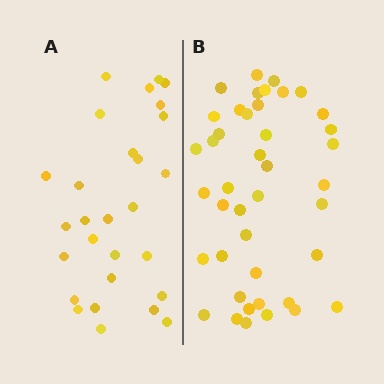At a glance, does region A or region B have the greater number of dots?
Region B (the right region) has more dots.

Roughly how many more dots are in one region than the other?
Region B has approximately 15 more dots than region A.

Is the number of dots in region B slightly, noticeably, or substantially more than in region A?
Region B has substantially more. The ratio is roughly 1.5 to 1.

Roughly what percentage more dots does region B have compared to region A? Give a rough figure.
About 50% more.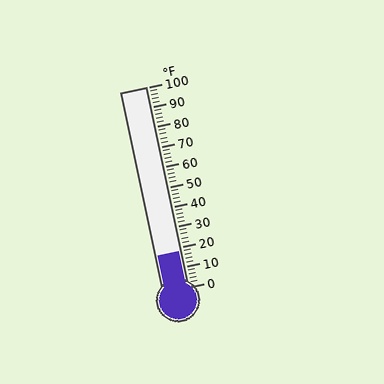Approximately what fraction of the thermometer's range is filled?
The thermometer is filled to approximately 20% of its range.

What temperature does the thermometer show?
The thermometer shows approximately 18°F.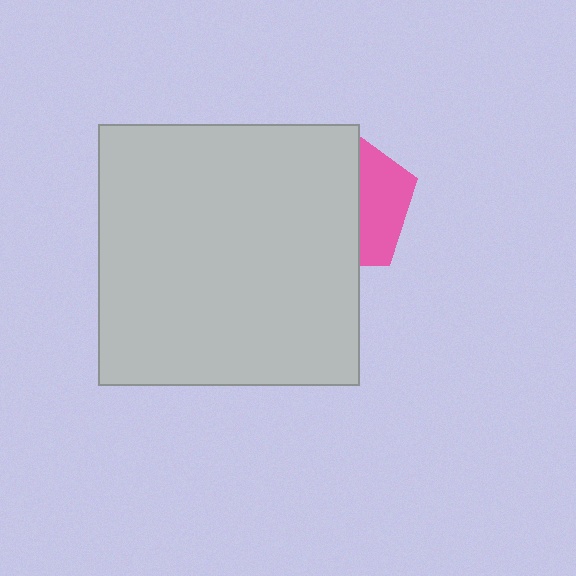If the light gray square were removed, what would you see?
You would see the complete pink pentagon.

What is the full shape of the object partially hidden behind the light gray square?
The partially hidden object is a pink pentagon.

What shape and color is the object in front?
The object in front is a light gray square.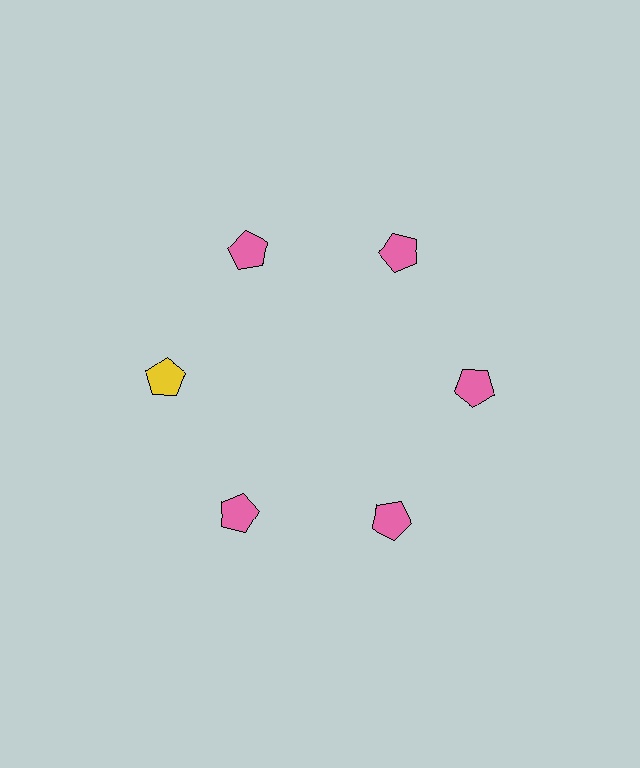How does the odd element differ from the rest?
It has a different color: yellow instead of pink.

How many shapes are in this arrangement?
There are 6 shapes arranged in a ring pattern.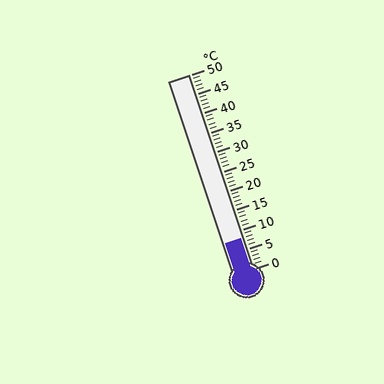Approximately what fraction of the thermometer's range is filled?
The thermometer is filled to approximately 15% of its range.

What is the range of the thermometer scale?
The thermometer scale ranges from 0°C to 50°C.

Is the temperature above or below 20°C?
The temperature is below 20°C.